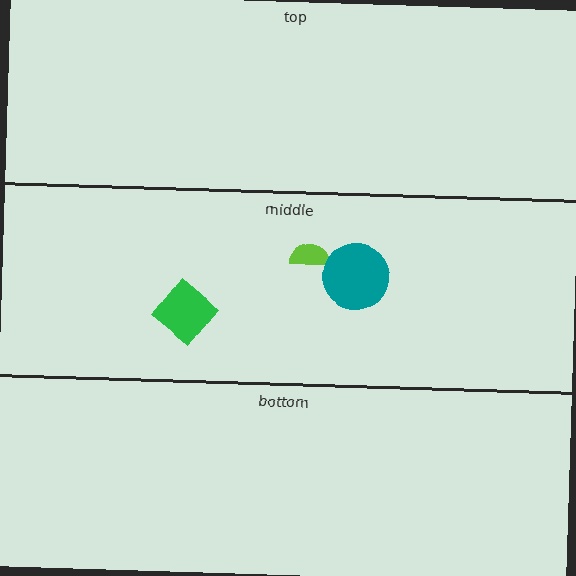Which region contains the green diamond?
The middle region.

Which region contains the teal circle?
The middle region.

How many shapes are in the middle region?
3.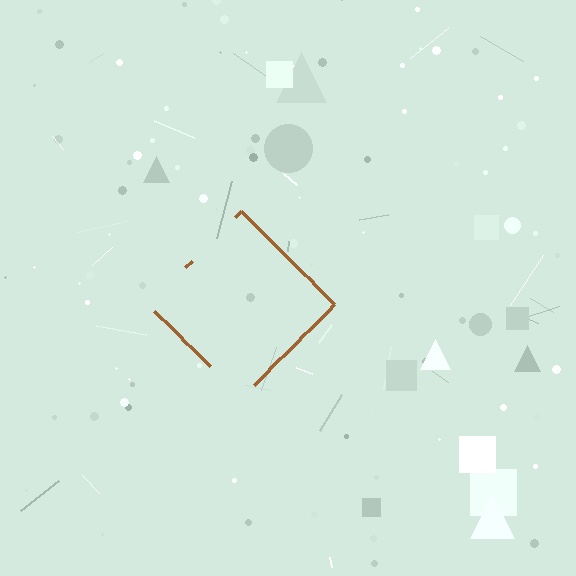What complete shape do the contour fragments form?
The contour fragments form a diamond.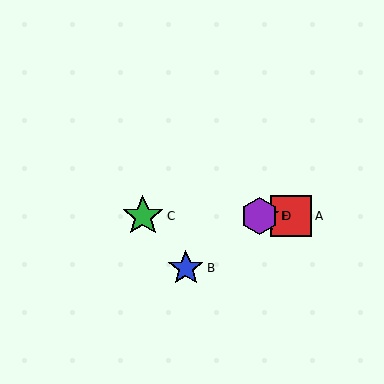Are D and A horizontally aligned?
Yes, both are at y≈216.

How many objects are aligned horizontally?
4 objects (A, C, D, E) are aligned horizontally.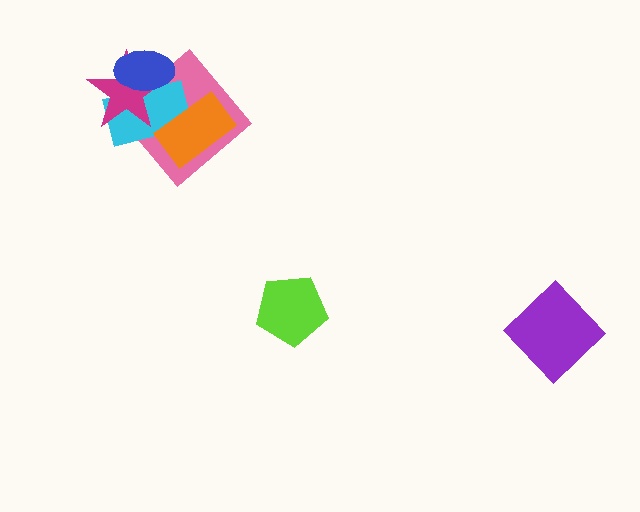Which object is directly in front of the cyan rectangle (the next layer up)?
The orange rectangle is directly in front of the cyan rectangle.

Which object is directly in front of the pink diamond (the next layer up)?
The cyan rectangle is directly in front of the pink diamond.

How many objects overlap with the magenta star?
3 objects overlap with the magenta star.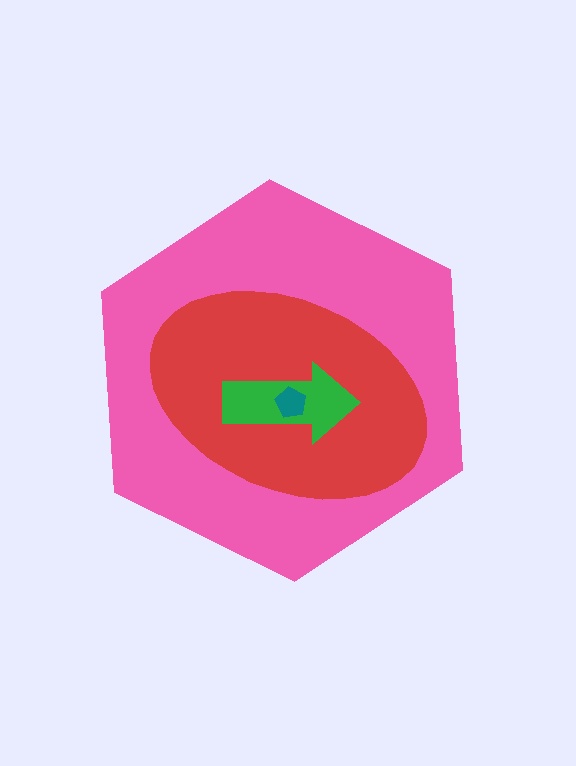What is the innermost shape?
The teal pentagon.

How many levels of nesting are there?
4.